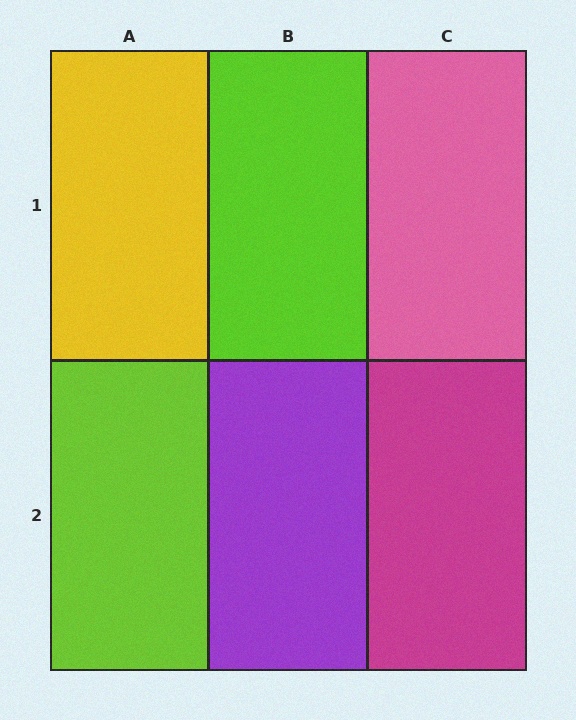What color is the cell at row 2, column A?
Lime.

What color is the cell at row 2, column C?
Magenta.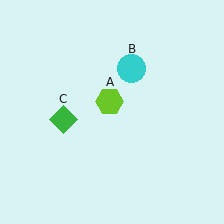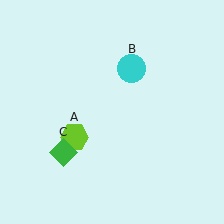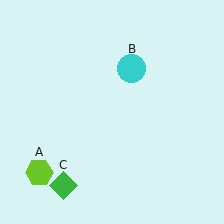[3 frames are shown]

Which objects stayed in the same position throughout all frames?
Cyan circle (object B) remained stationary.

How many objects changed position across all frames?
2 objects changed position: lime hexagon (object A), green diamond (object C).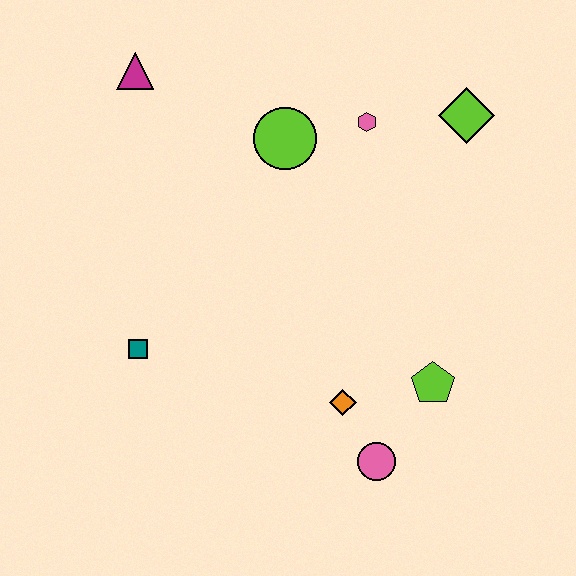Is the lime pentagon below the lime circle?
Yes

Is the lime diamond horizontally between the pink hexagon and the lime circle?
No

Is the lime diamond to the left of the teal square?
No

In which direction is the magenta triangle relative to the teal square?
The magenta triangle is above the teal square.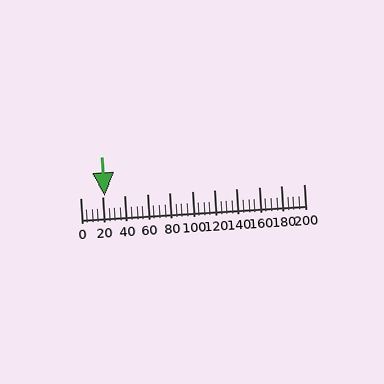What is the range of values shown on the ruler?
The ruler shows values from 0 to 200.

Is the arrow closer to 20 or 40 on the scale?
The arrow is closer to 20.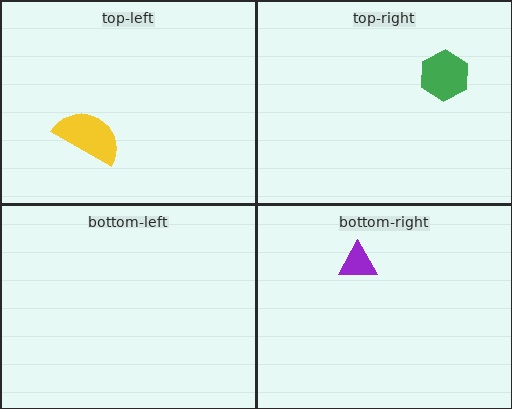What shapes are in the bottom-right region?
The purple triangle.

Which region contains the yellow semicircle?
The top-left region.